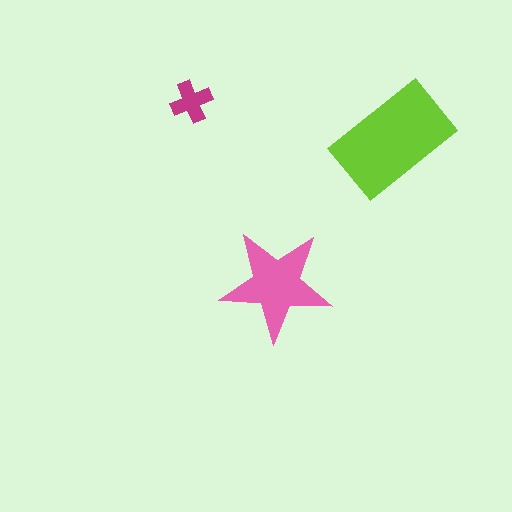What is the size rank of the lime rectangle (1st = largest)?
1st.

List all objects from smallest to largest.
The magenta cross, the pink star, the lime rectangle.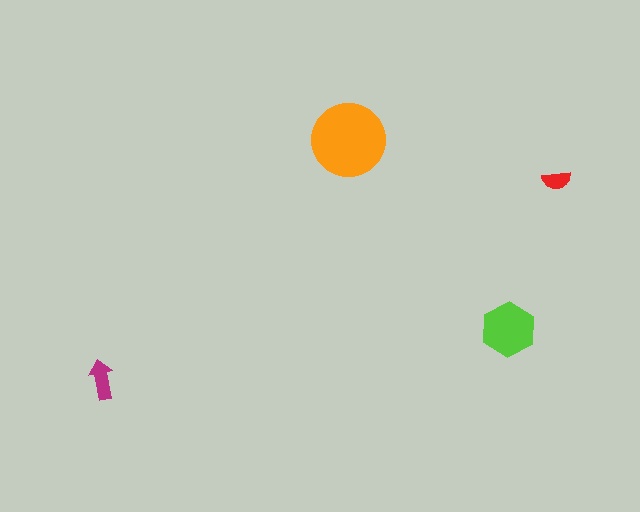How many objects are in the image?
There are 4 objects in the image.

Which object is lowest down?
The magenta arrow is bottommost.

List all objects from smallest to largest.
The red semicircle, the magenta arrow, the lime hexagon, the orange circle.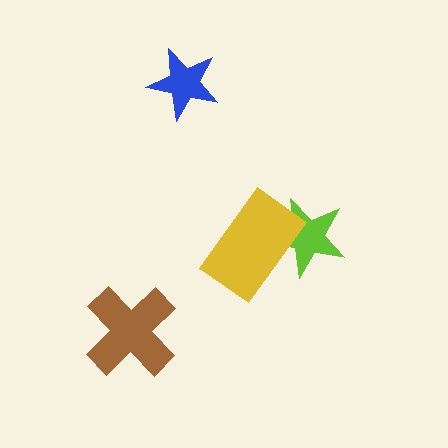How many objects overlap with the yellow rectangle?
1 object overlaps with the yellow rectangle.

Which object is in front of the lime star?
The yellow rectangle is in front of the lime star.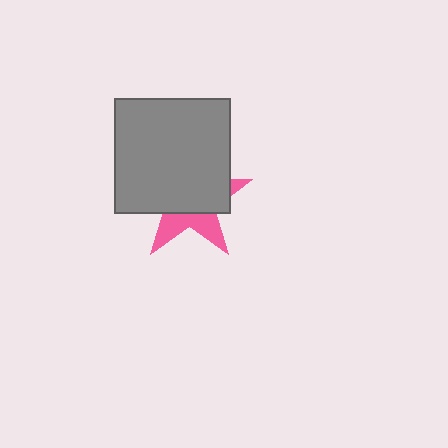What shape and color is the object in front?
The object in front is a gray square.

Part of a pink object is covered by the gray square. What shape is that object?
It is a star.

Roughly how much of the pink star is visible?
A small part of it is visible (roughly 35%).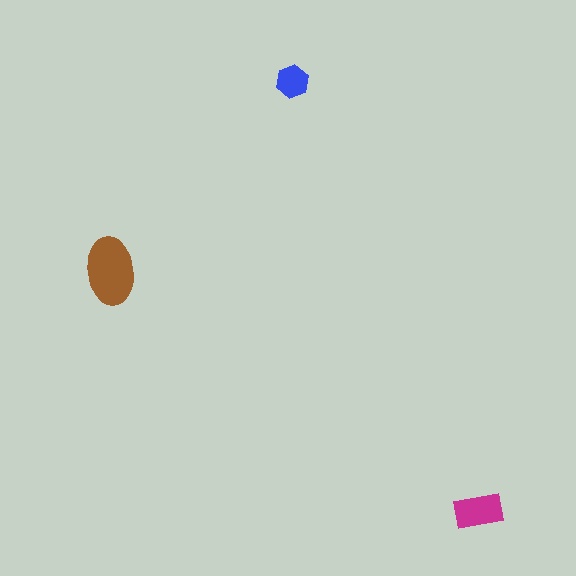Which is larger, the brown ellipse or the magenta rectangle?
The brown ellipse.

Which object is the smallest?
The blue hexagon.